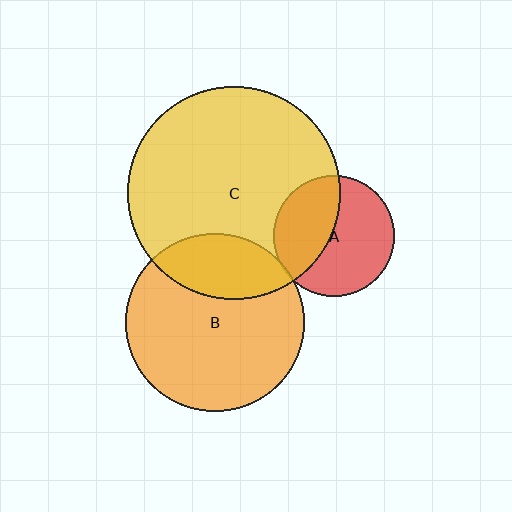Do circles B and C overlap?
Yes.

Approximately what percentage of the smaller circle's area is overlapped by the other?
Approximately 25%.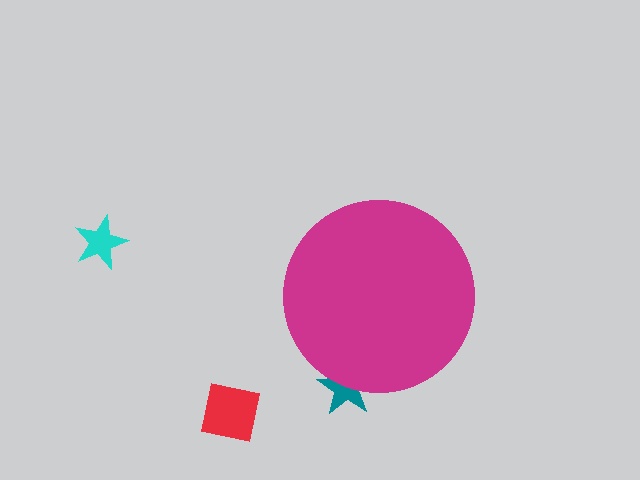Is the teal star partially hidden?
Yes, the teal star is partially hidden behind the magenta circle.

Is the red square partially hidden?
No, the red square is fully visible.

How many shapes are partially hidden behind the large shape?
1 shape is partially hidden.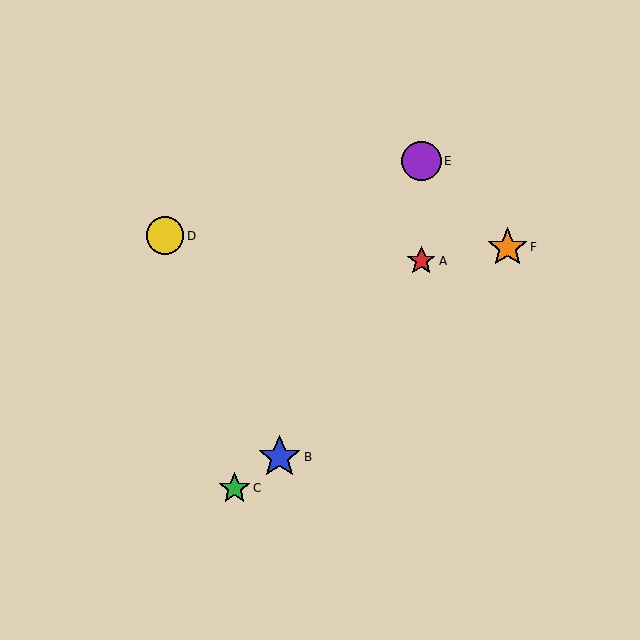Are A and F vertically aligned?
No, A is at x≈421 and F is at x≈507.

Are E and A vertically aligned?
Yes, both are at x≈421.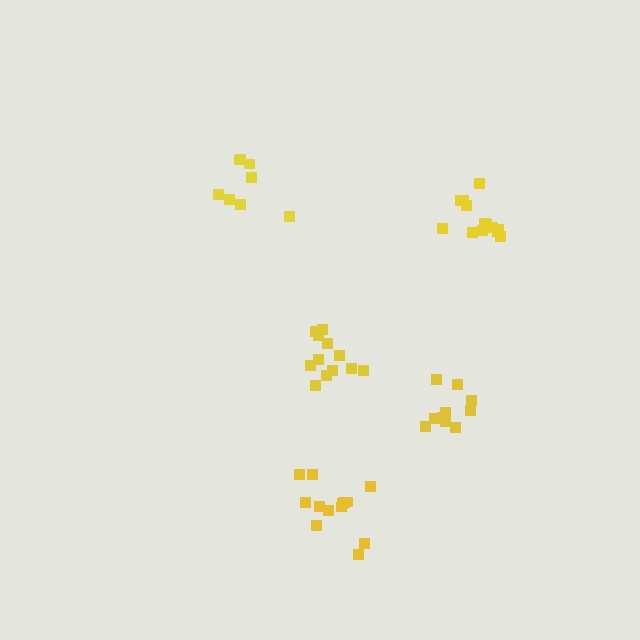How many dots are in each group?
Group 1: 10 dots, Group 2: 8 dots, Group 3: 12 dots, Group 4: 13 dots, Group 5: 13 dots (56 total).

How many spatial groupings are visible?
There are 5 spatial groupings.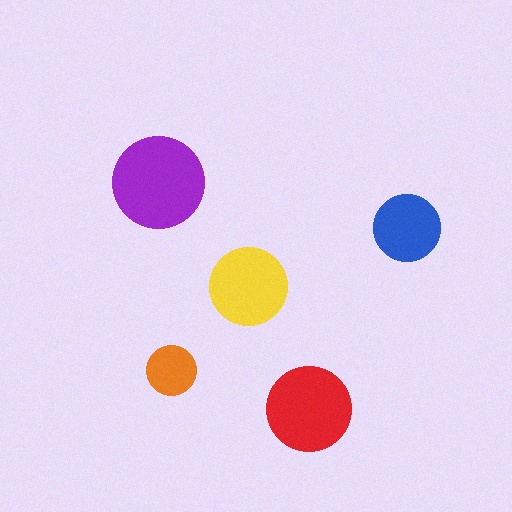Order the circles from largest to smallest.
the purple one, the red one, the yellow one, the blue one, the orange one.